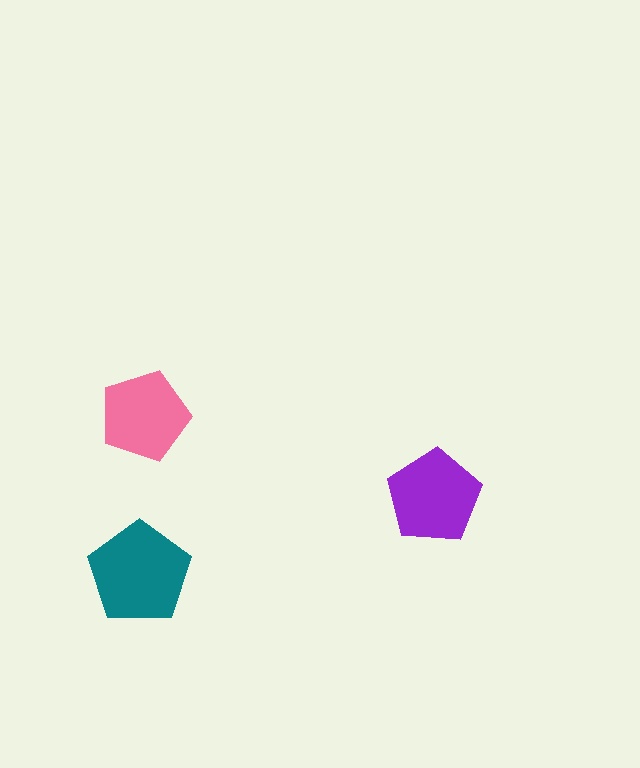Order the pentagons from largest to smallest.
the teal one, the purple one, the pink one.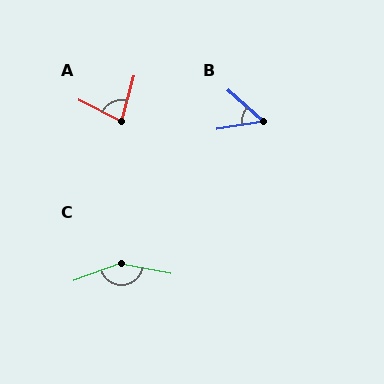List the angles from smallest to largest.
B (51°), A (79°), C (149°).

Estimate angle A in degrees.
Approximately 79 degrees.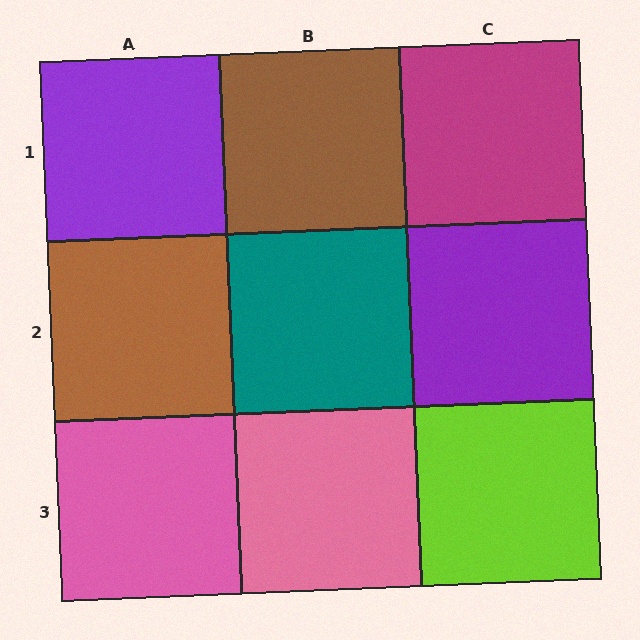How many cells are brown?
2 cells are brown.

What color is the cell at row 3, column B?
Pink.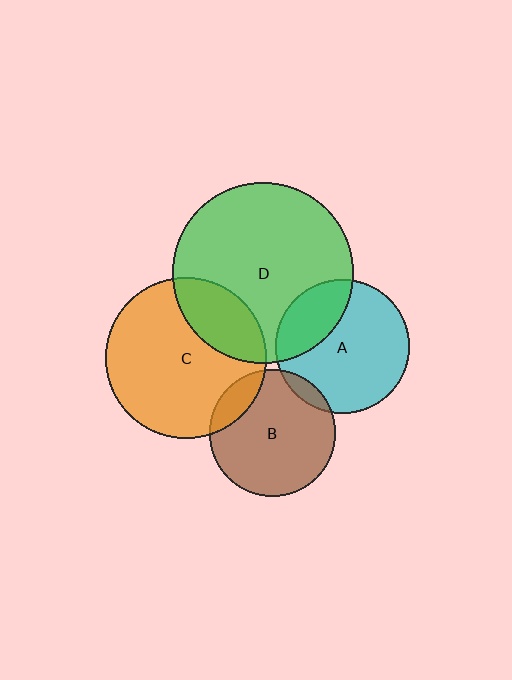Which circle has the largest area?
Circle D (green).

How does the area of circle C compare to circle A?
Approximately 1.4 times.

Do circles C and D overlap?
Yes.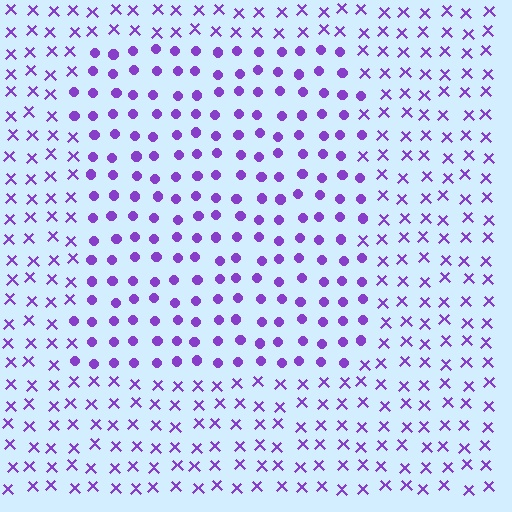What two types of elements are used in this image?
The image uses circles inside the rectangle region and X marks outside it.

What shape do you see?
I see a rectangle.